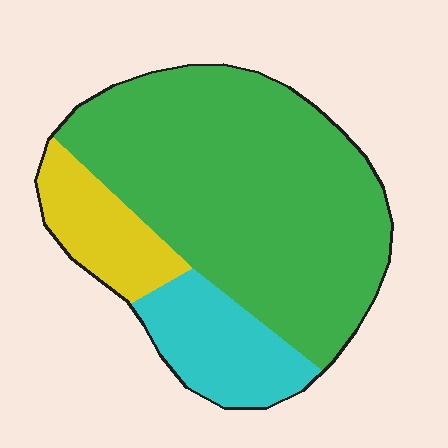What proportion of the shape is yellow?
Yellow covers around 15% of the shape.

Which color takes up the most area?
Green, at roughly 70%.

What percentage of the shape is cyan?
Cyan covers around 15% of the shape.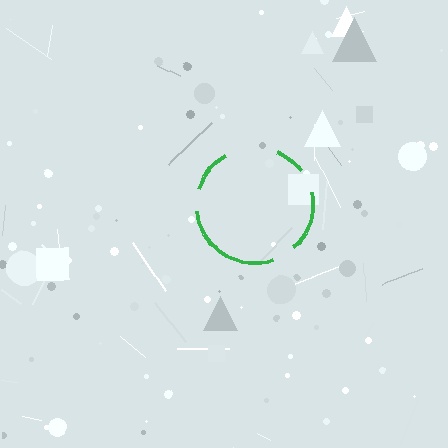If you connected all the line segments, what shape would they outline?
They would outline a circle.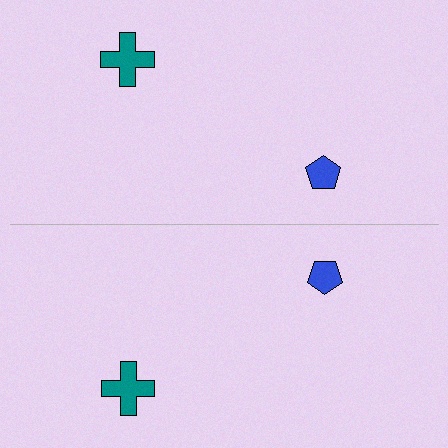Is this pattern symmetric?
Yes, this pattern has bilateral (reflection) symmetry.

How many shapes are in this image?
There are 4 shapes in this image.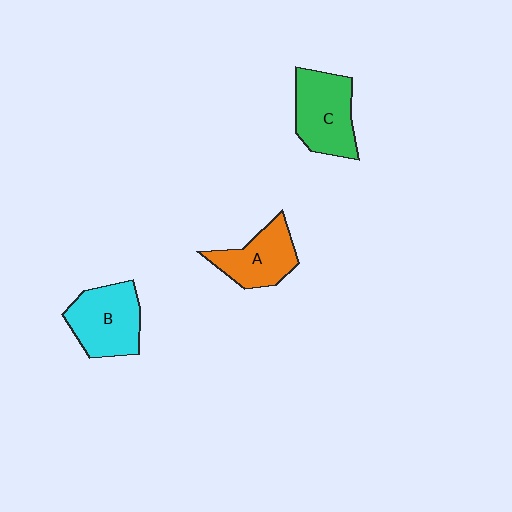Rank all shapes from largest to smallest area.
From largest to smallest: C (green), B (cyan), A (orange).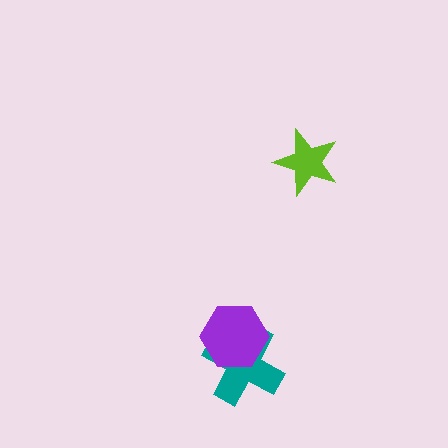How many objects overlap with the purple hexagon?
1 object overlaps with the purple hexagon.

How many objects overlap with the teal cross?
1 object overlaps with the teal cross.